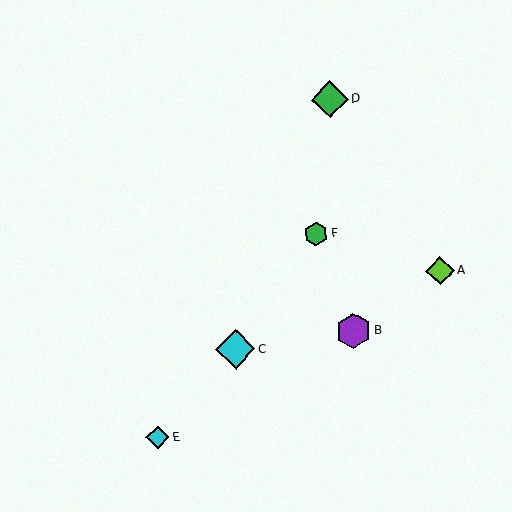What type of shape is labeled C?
Shape C is a cyan diamond.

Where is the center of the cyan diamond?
The center of the cyan diamond is at (158, 437).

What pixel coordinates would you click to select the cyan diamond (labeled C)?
Click at (235, 349) to select the cyan diamond C.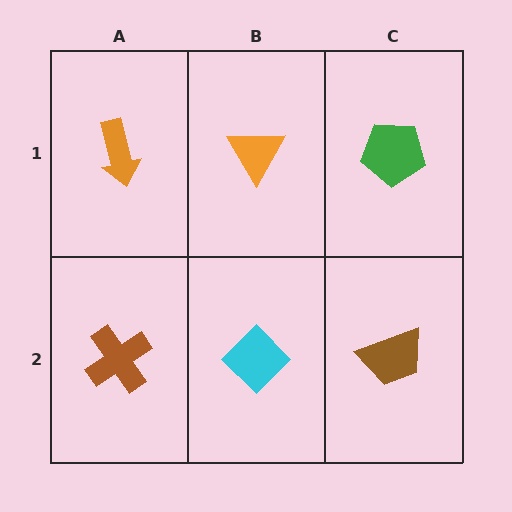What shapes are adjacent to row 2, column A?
An orange arrow (row 1, column A), a cyan diamond (row 2, column B).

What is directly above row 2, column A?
An orange arrow.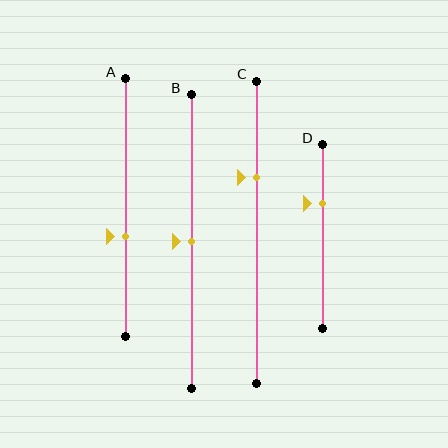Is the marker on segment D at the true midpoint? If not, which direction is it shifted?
No, the marker on segment D is shifted upward by about 18% of the segment length.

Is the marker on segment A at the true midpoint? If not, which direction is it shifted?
No, the marker on segment A is shifted downward by about 11% of the segment length.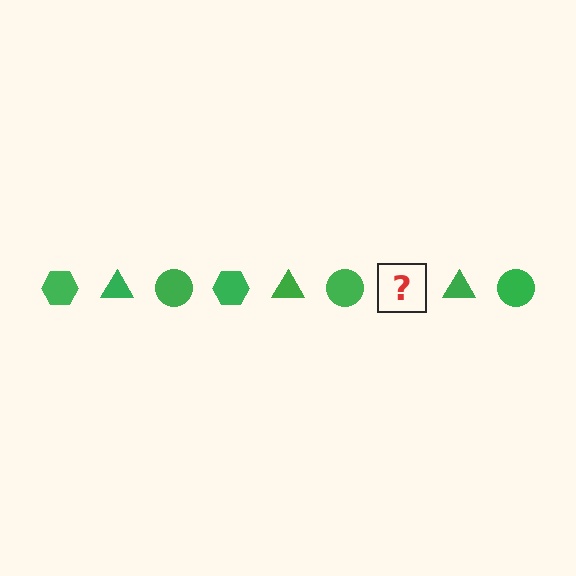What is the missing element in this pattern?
The missing element is a green hexagon.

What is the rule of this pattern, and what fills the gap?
The rule is that the pattern cycles through hexagon, triangle, circle shapes in green. The gap should be filled with a green hexagon.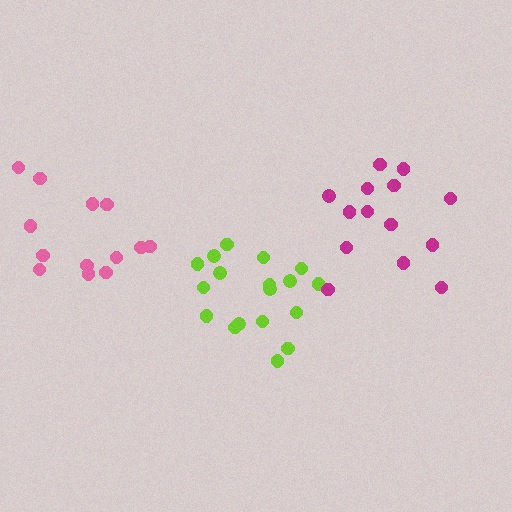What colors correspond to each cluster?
The clusters are colored: lime, magenta, pink.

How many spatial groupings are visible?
There are 3 spatial groupings.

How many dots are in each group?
Group 1: 18 dots, Group 2: 14 dots, Group 3: 13 dots (45 total).